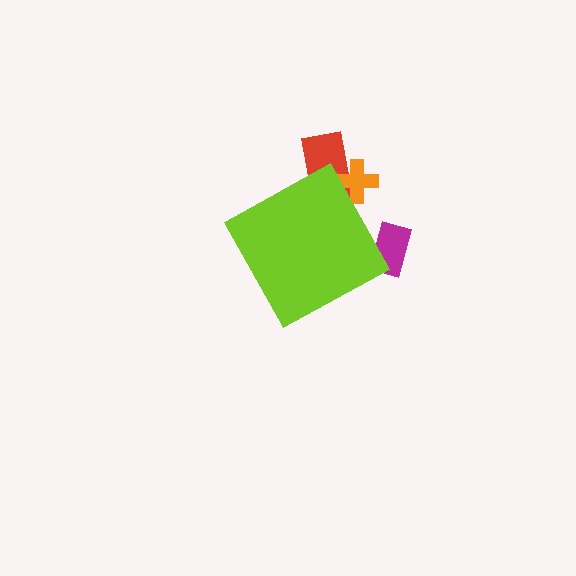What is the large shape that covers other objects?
A lime diamond.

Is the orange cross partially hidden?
Yes, the orange cross is partially hidden behind the lime diamond.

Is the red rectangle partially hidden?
Yes, the red rectangle is partially hidden behind the lime diamond.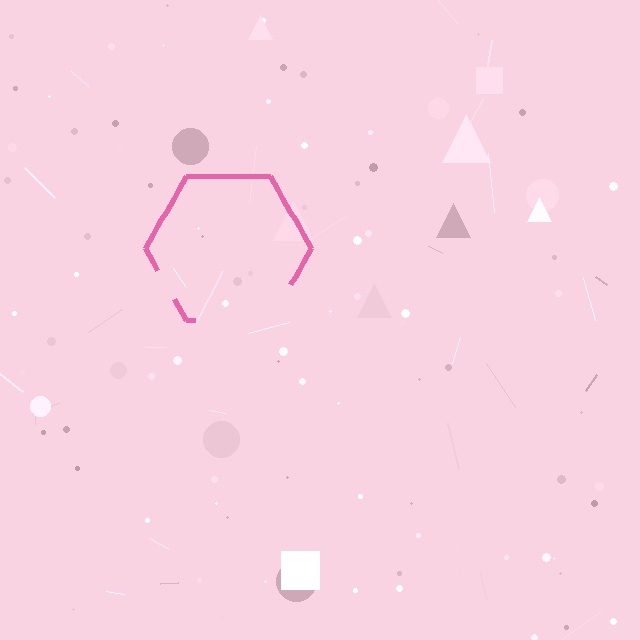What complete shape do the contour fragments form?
The contour fragments form a hexagon.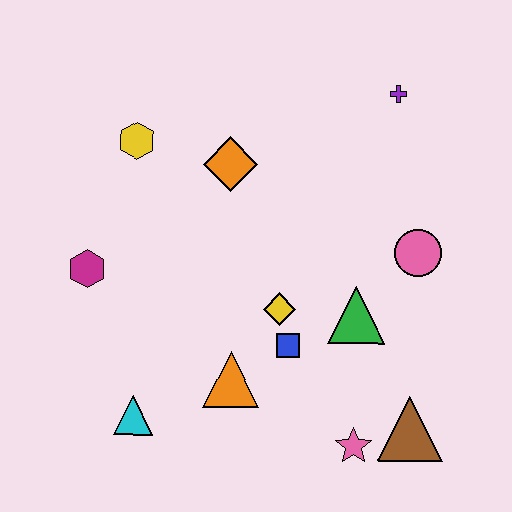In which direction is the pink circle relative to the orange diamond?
The pink circle is to the right of the orange diamond.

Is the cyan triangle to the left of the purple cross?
Yes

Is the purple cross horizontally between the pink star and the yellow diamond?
No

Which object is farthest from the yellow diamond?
The purple cross is farthest from the yellow diamond.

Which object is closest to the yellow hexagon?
The orange diamond is closest to the yellow hexagon.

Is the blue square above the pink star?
Yes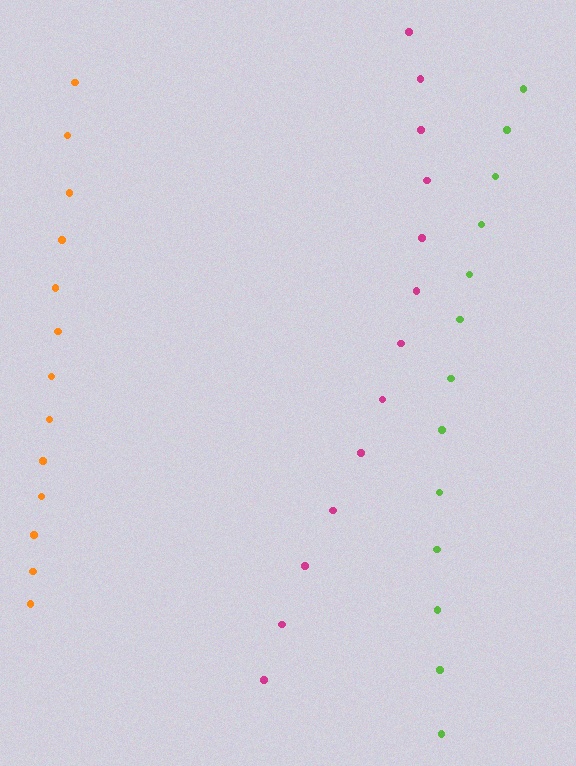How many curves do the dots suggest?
There are 3 distinct paths.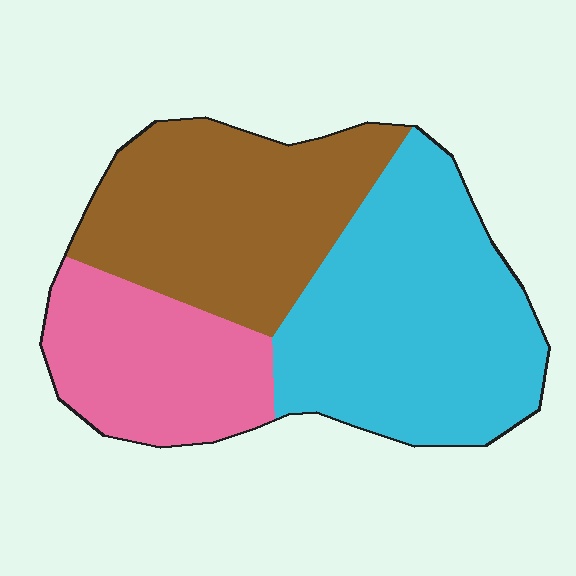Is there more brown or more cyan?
Cyan.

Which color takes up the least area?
Pink, at roughly 25%.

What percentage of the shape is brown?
Brown takes up about one third (1/3) of the shape.